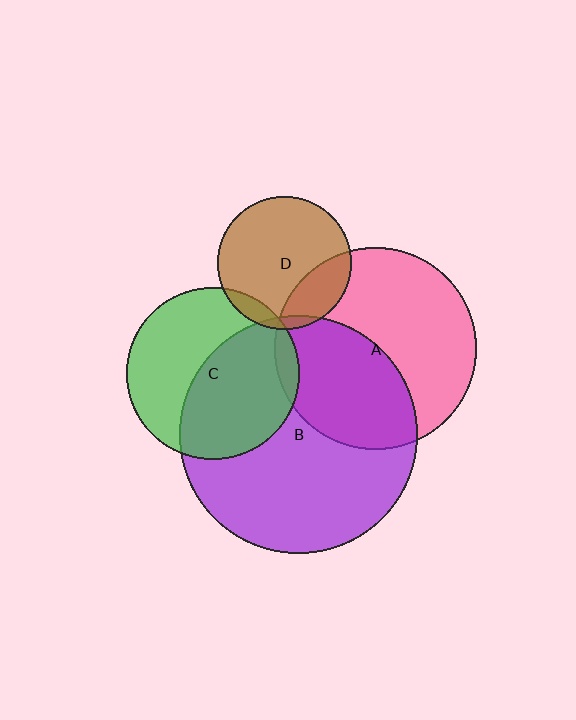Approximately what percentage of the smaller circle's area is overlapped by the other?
Approximately 50%.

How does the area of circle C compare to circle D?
Approximately 1.7 times.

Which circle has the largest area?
Circle B (purple).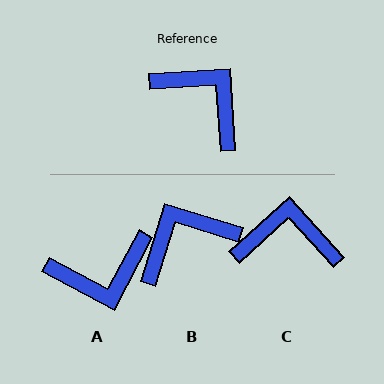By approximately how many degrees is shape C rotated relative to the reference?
Approximately 39 degrees counter-clockwise.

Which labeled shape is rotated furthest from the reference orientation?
A, about 121 degrees away.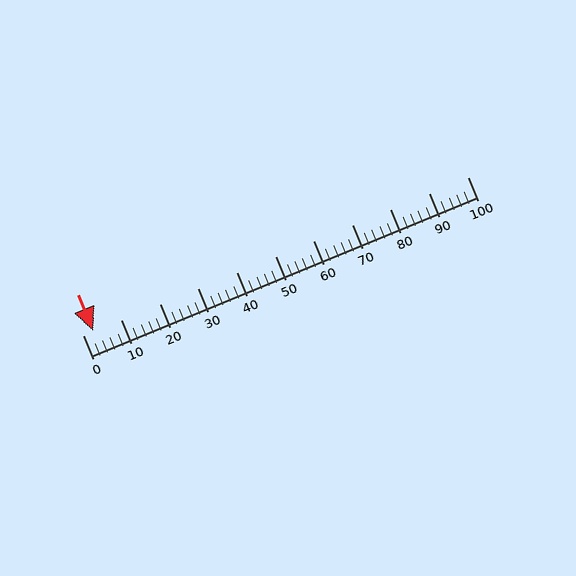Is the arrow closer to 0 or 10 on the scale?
The arrow is closer to 0.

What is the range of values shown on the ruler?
The ruler shows values from 0 to 100.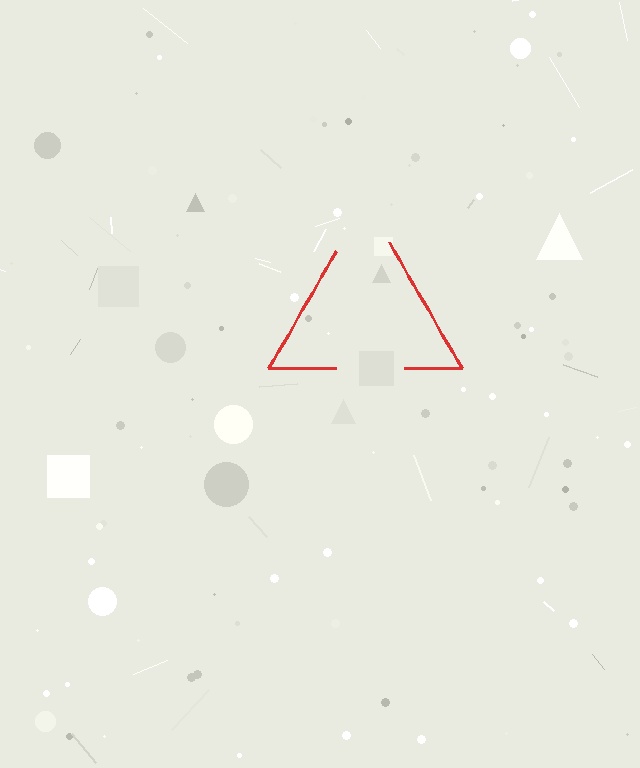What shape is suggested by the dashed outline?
The dashed outline suggests a triangle.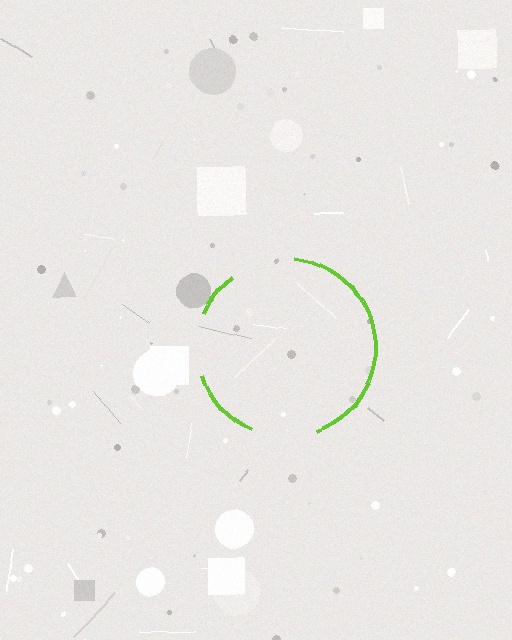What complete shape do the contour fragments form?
The contour fragments form a circle.